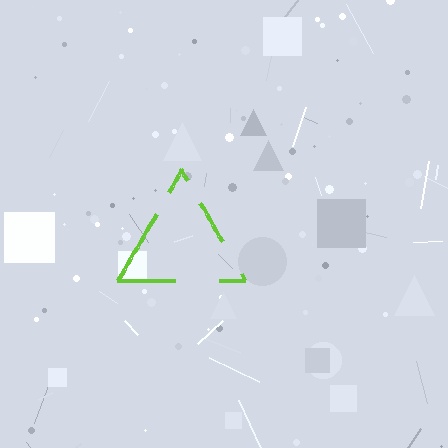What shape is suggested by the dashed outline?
The dashed outline suggests a triangle.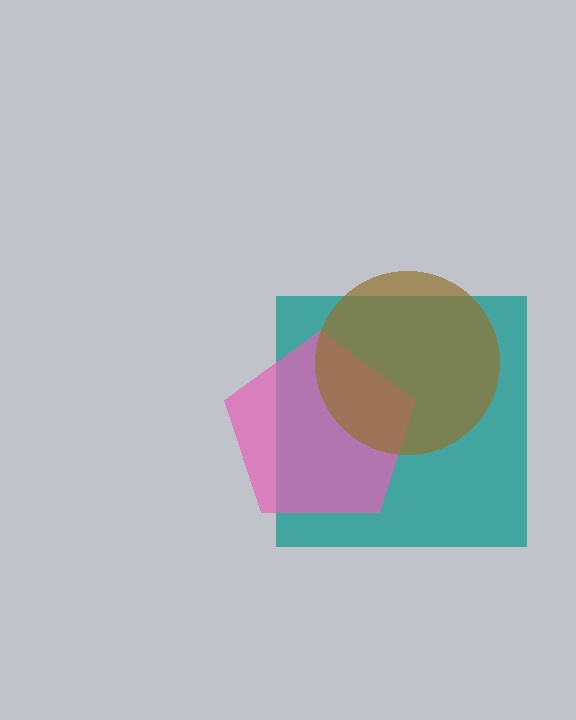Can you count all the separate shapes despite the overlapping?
Yes, there are 3 separate shapes.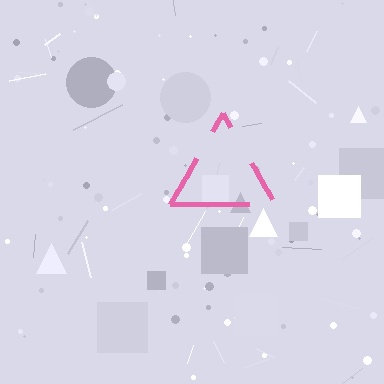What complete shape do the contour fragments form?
The contour fragments form a triangle.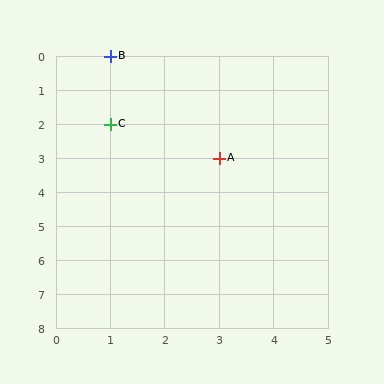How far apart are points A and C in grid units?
Points A and C are 2 columns and 1 row apart (about 2.2 grid units diagonally).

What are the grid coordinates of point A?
Point A is at grid coordinates (3, 3).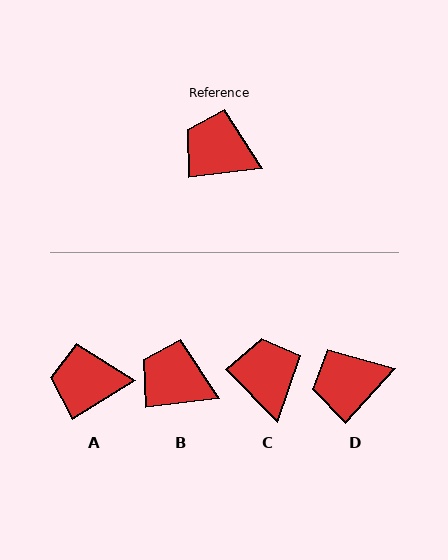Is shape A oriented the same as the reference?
No, it is off by about 25 degrees.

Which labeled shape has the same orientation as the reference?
B.